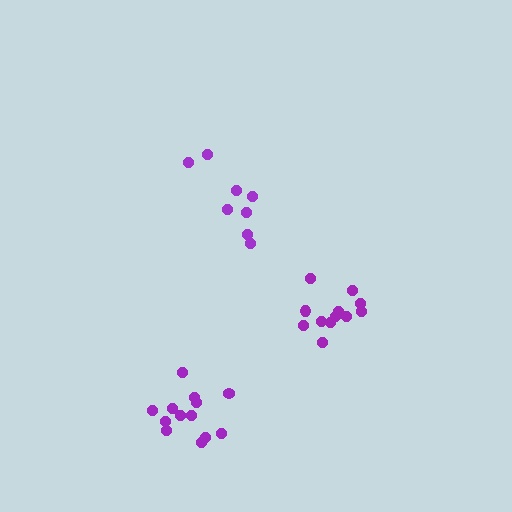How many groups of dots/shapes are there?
There are 3 groups.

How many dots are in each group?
Group 1: 13 dots, Group 2: 8 dots, Group 3: 12 dots (33 total).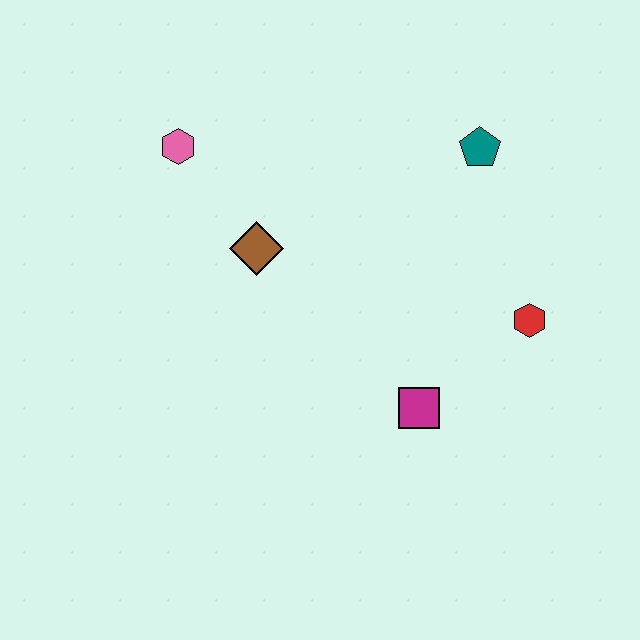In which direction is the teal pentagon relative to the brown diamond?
The teal pentagon is to the right of the brown diamond.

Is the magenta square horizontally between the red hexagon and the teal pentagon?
No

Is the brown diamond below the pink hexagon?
Yes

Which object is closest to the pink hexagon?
The brown diamond is closest to the pink hexagon.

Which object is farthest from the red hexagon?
The pink hexagon is farthest from the red hexagon.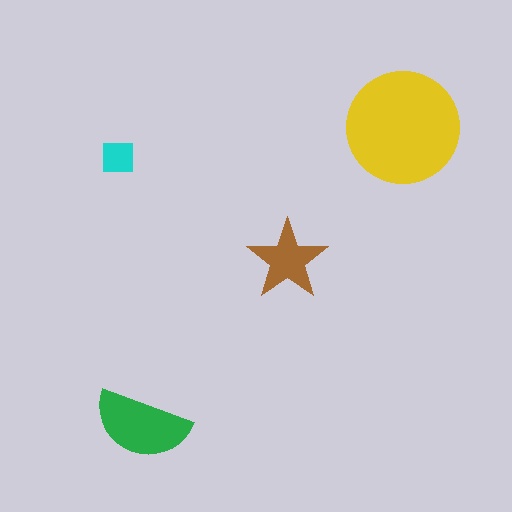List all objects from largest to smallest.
The yellow circle, the green semicircle, the brown star, the cyan square.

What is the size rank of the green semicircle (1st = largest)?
2nd.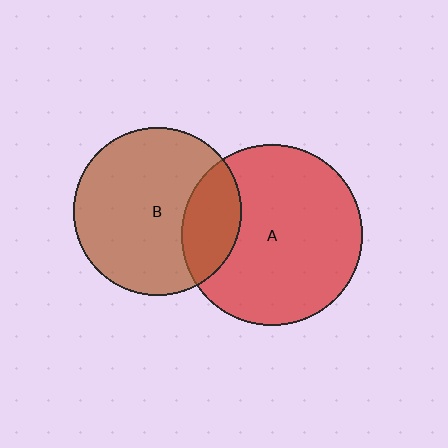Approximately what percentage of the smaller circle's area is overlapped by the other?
Approximately 25%.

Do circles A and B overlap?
Yes.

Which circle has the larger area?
Circle A (red).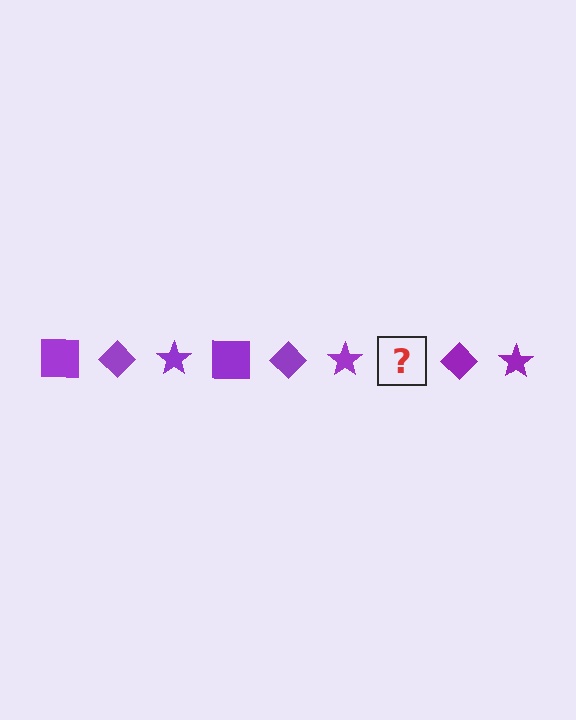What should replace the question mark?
The question mark should be replaced with a purple square.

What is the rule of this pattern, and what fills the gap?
The rule is that the pattern cycles through square, diamond, star shapes in purple. The gap should be filled with a purple square.